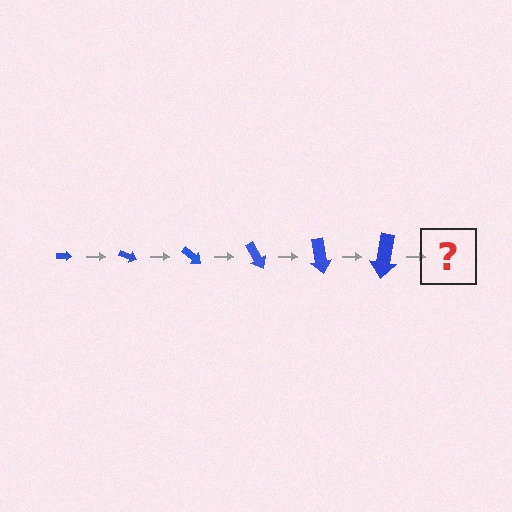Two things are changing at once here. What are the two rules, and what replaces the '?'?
The two rules are that the arrow grows larger each step and it rotates 20 degrees each step. The '?' should be an arrow, larger than the previous one and rotated 120 degrees from the start.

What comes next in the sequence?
The next element should be an arrow, larger than the previous one and rotated 120 degrees from the start.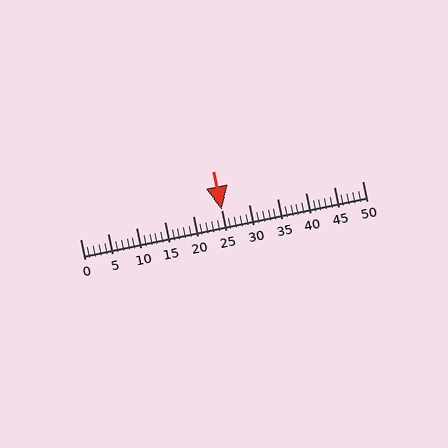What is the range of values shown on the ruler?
The ruler shows values from 0 to 50.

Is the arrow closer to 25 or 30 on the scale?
The arrow is closer to 25.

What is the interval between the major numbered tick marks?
The major tick marks are spaced 5 units apart.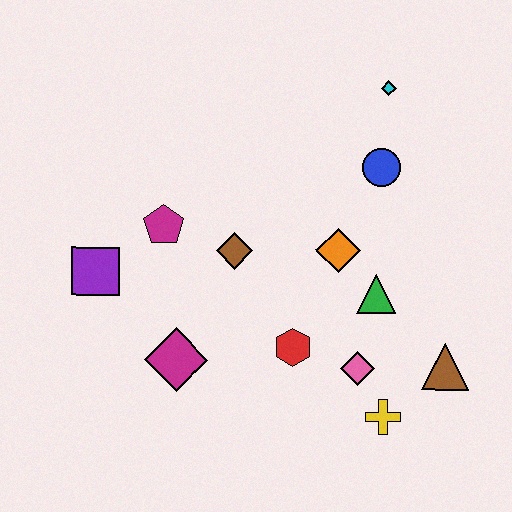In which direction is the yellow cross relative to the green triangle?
The yellow cross is below the green triangle.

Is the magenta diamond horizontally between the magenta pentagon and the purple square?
No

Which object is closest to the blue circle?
The cyan diamond is closest to the blue circle.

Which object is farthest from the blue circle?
The purple square is farthest from the blue circle.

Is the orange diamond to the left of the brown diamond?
No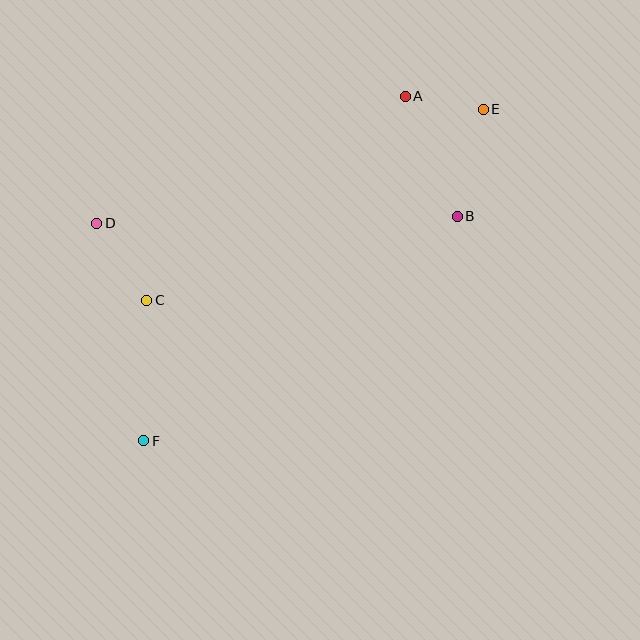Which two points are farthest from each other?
Points E and F are farthest from each other.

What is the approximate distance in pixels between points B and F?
The distance between B and F is approximately 386 pixels.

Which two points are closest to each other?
Points A and E are closest to each other.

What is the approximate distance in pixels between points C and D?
The distance between C and D is approximately 92 pixels.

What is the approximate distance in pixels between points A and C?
The distance between A and C is approximately 329 pixels.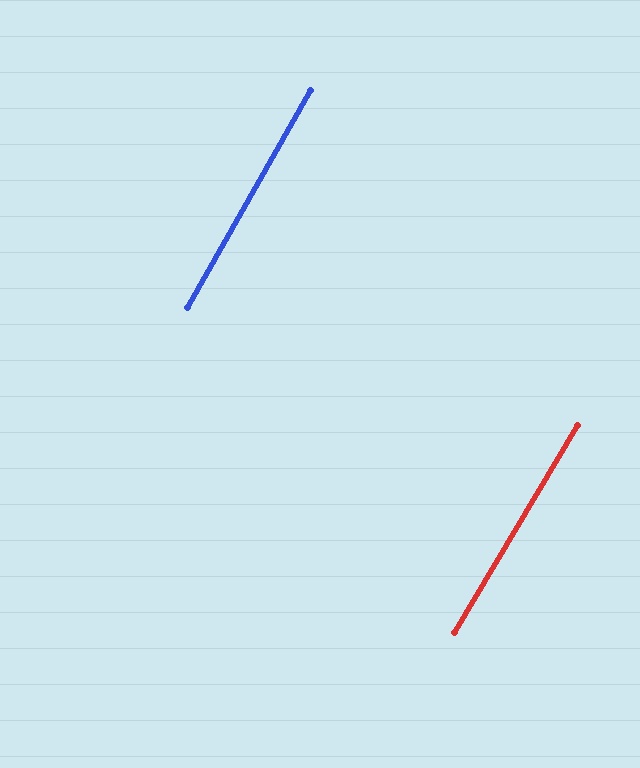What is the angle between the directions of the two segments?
Approximately 1 degree.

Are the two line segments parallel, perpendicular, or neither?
Parallel — their directions differ by only 1.2°.